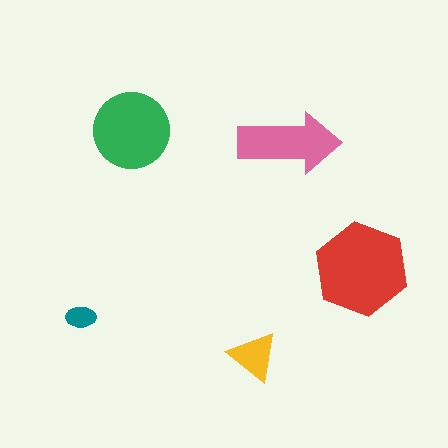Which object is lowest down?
The yellow triangle is bottommost.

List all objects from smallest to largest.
The teal ellipse, the yellow triangle, the pink arrow, the green circle, the red hexagon.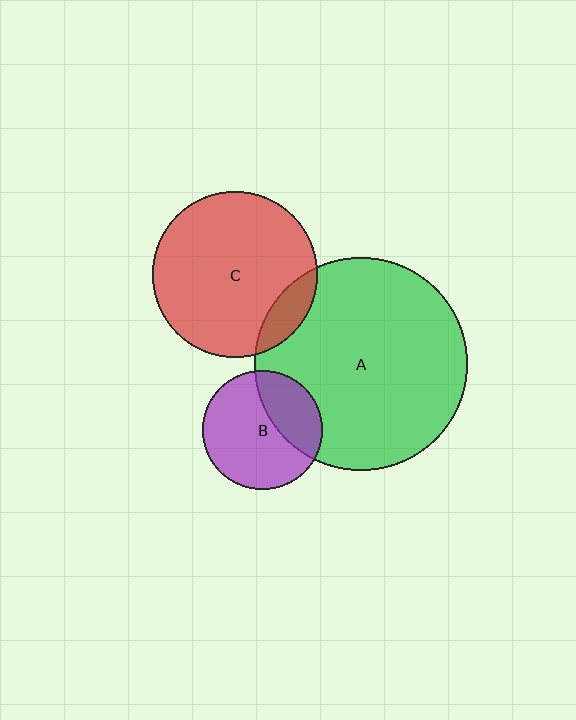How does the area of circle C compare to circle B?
Approximately 1.9 times.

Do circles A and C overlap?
Yes.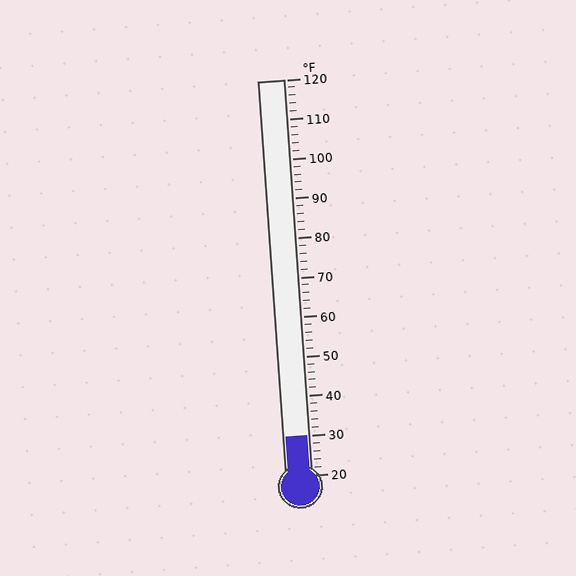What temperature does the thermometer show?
The thermometer shows approximately 30°F.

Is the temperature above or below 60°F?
The temperature is below 60°F.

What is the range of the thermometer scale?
The thermometer scale ranges from 20°F to 120°F.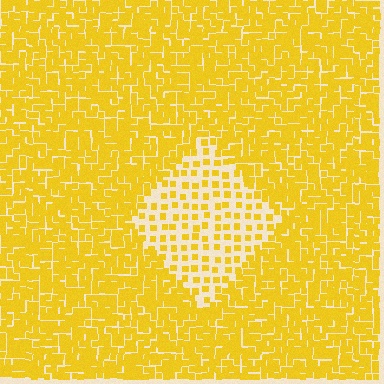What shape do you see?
I see a diamond.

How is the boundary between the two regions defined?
The boundary is defined by a change in element density (approximately 2.6x ratio). All elements are the same color, size, and shape.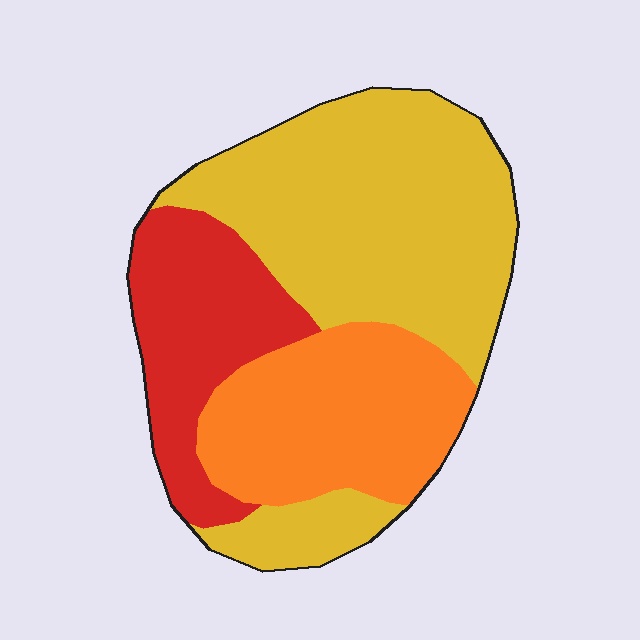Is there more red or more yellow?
Yellow.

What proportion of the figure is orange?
Orange takes up about one quarter (1/4) of the figure.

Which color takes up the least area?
Red, at roughly 20%.